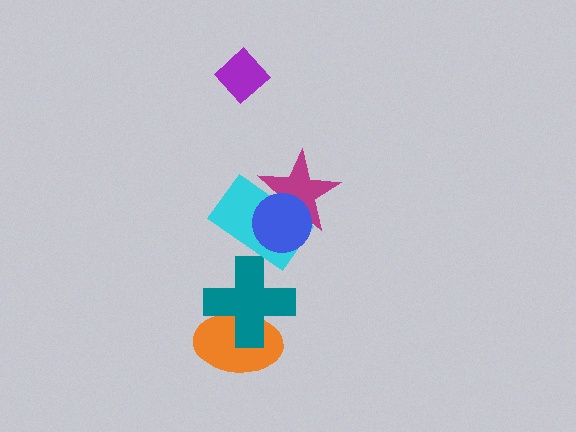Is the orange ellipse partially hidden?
Yes, it is partially covered by another shape.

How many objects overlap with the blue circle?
2 objects overlap with the blue circle.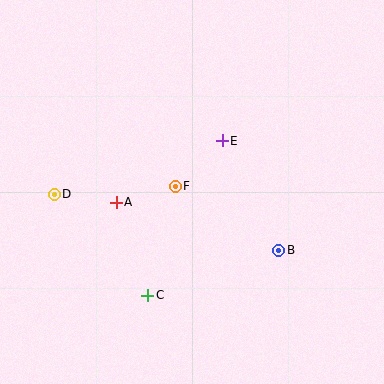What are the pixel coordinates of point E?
Point E is at (222, 141).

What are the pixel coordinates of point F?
Point F is at (175, 186).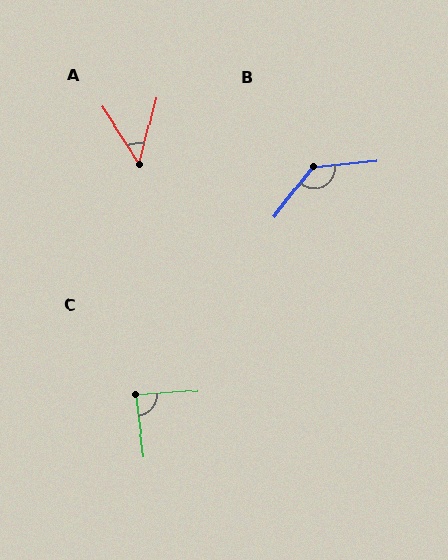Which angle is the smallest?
A, at approximately 47 degrees.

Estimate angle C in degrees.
Approximately 86 degrees.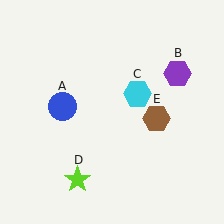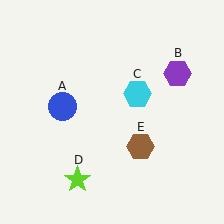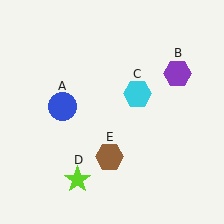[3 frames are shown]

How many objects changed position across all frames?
1 object changed position: brown hexagon (object E).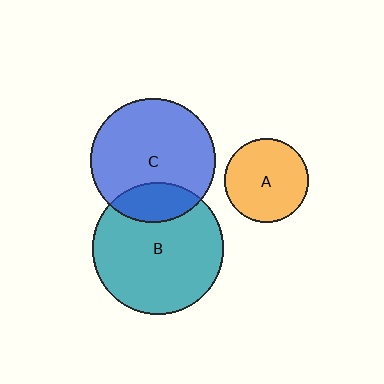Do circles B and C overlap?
Yes.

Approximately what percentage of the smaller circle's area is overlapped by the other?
Approximately 20%.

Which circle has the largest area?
Circle B (teal).